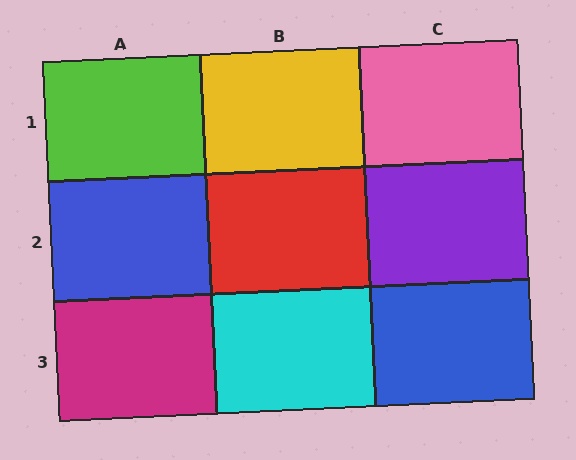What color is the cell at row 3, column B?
Cyan.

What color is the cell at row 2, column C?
Purple.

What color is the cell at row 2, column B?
Red.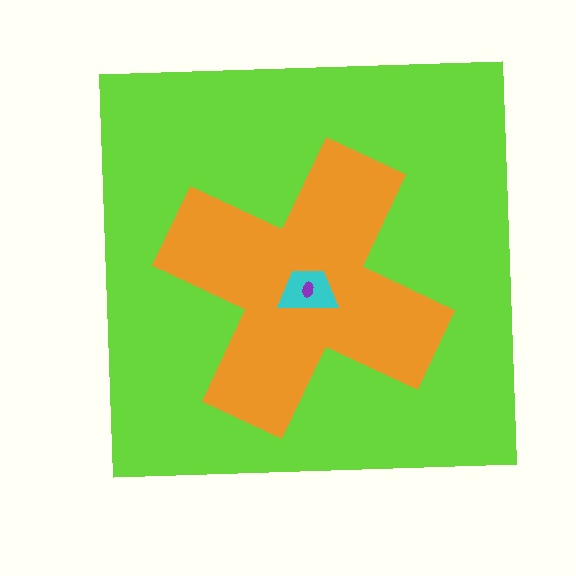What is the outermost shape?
The lime square.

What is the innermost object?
The purple ellipse.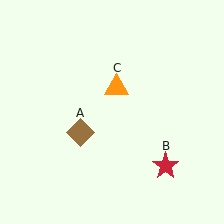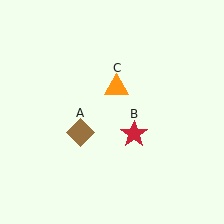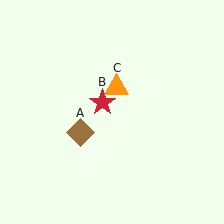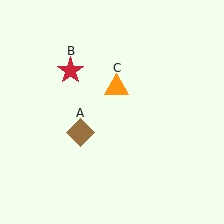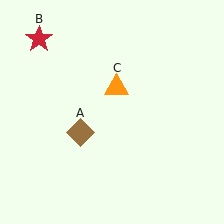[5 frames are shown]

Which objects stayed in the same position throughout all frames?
Brown diamond (object A) and orange triangle (object C) remained stationary.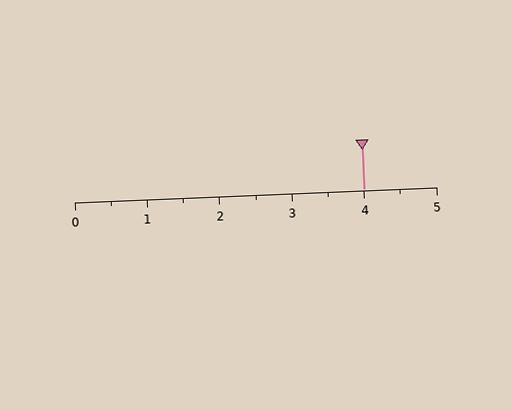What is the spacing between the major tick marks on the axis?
The major ticks are spaced 1 apart.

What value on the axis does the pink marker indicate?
The marker indicates approximately 4.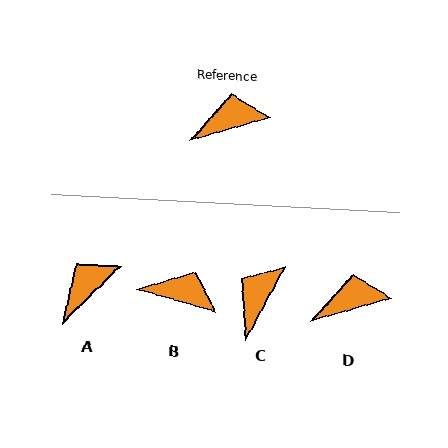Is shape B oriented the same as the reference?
No, it is off by about 32 degrees.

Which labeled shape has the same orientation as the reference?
D.